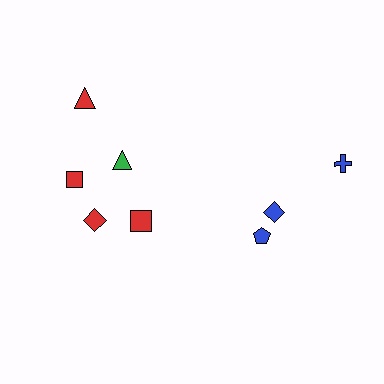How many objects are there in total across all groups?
There are 8 objects.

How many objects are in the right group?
There are 3 objects.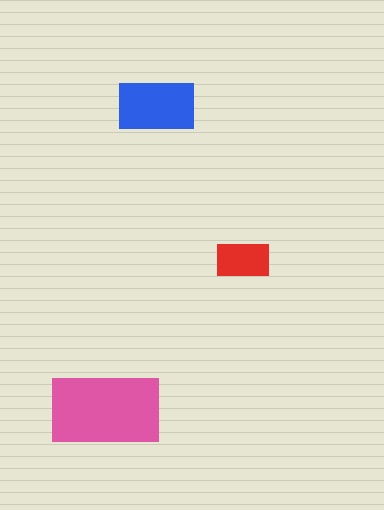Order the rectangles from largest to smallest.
the pink one, the blue one, the red one.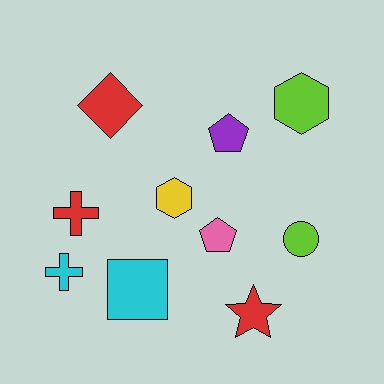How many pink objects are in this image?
There is 1 pink object.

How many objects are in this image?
There are 10 objects.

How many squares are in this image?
There is 1 square.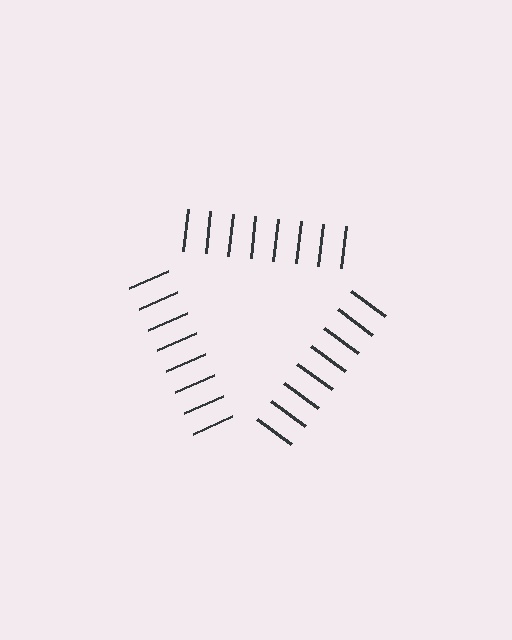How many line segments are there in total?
24 — 8 along each of the 3 edges.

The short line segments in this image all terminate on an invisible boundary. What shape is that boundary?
An illusory triangle — the line segments terminate on its edges but no continuous stroke is drawn.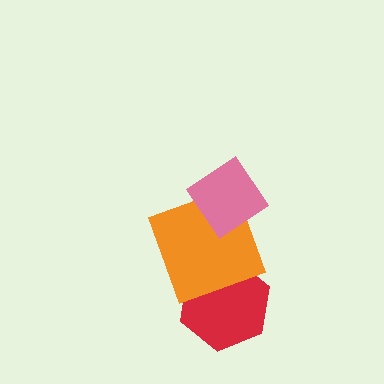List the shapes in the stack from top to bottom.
From top to bottom: the pink diamond, the orange square, the red hexagon.